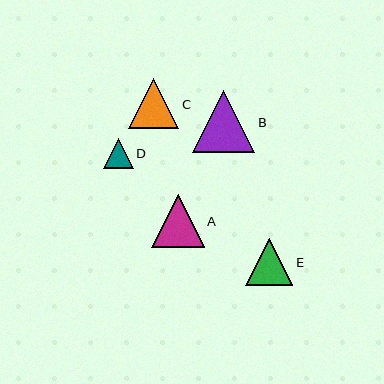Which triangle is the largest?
Triangle B is the largest with a size of approximately 63 pixels.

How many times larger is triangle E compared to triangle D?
Triangle E is approximately 1.6 times the size of triangle D.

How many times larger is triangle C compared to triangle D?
Triangle C is approximately 1.7 times the size of triangle D.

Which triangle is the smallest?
Triangle D is the smallest with a size of approximately 30 pixels.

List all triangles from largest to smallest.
From largest to smallest: B, A, C, E, D.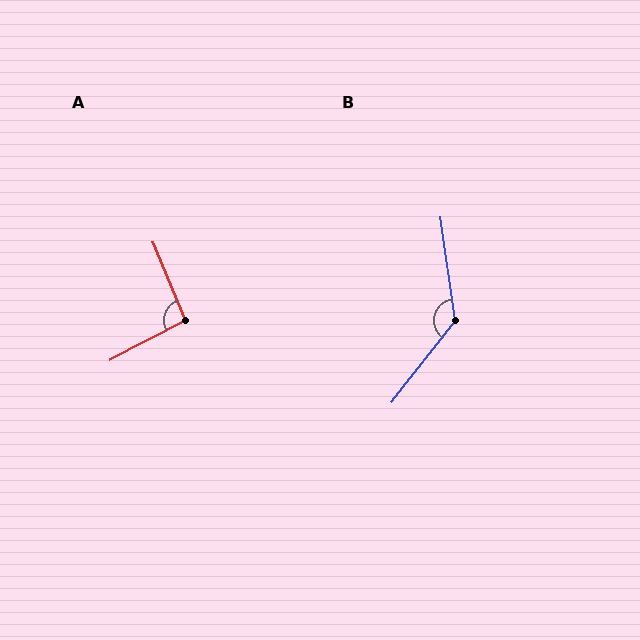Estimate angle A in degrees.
Approximately 95 degrees.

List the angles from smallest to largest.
A (95°), B (134°).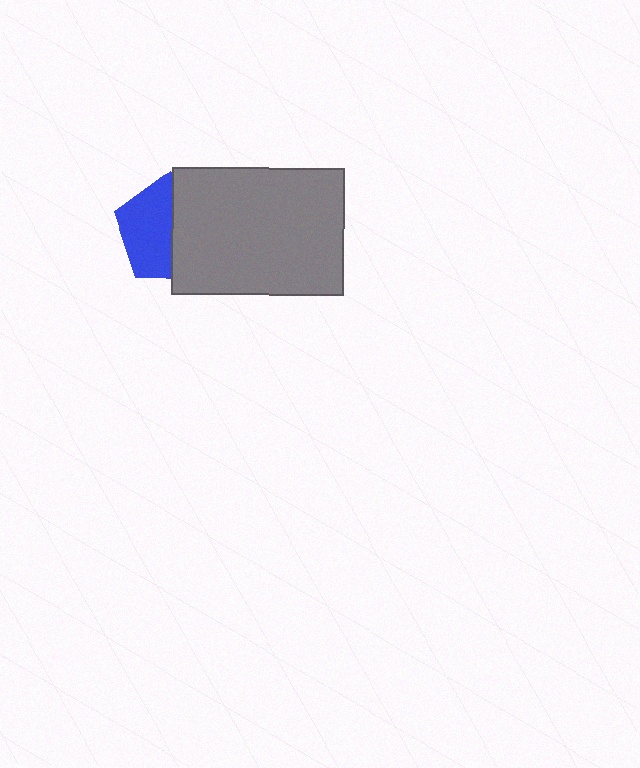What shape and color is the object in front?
The object in front is a gray rectangle.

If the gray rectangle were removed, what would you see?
You would see the complete blue pentagon.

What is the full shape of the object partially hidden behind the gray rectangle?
The partially hidden object is a blue pentagon.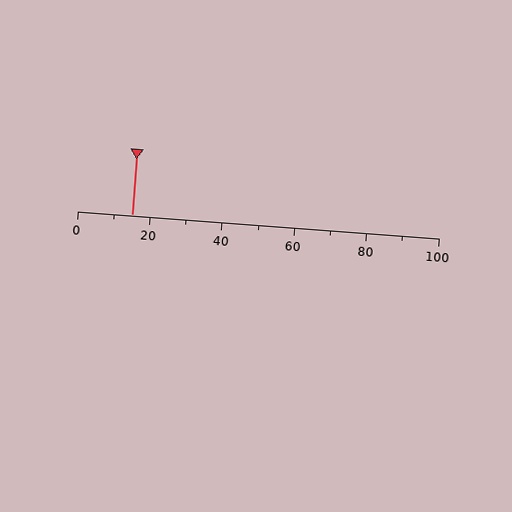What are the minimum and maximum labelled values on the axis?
The axis runs from 0 to 100.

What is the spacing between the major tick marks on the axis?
The major ticks are spaced 20 apart.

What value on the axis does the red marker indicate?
The marker indicates approximately 15.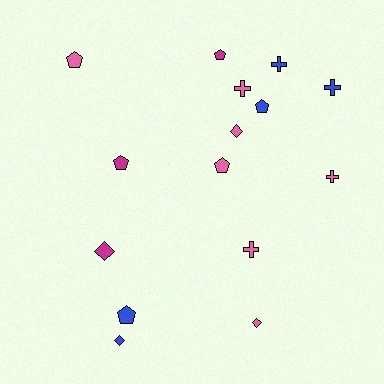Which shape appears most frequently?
Pentagon, with 6 objects.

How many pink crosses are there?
There are 3 pink crosses.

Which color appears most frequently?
Pink, with 7 objects.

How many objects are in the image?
There are 15 objects.